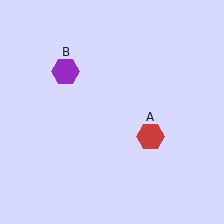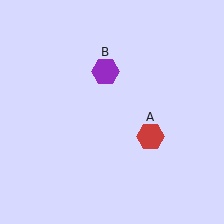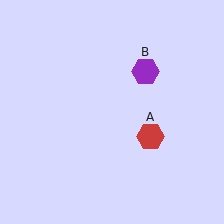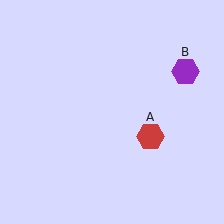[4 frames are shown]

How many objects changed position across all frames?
1 object changed position: purple hexagon (object B).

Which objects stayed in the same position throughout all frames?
Red hexagon (object A) remained stationary.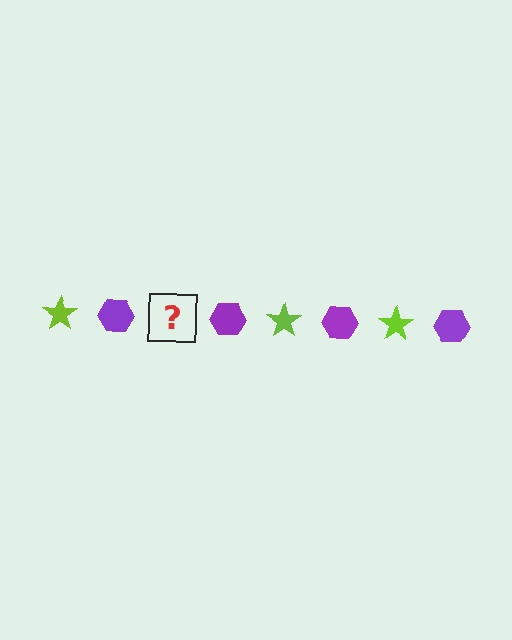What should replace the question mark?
The question mark should be replaced with a lime star.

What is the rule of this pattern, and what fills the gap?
The rule is that the pattern alternates between lime star and purple hexagon. The gap should be filled with a lime star.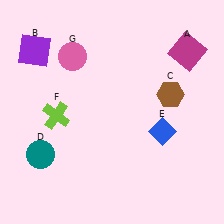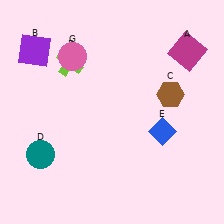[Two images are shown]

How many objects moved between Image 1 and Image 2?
1 object moved between the two images.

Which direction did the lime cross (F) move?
The lime cross (F) moved up.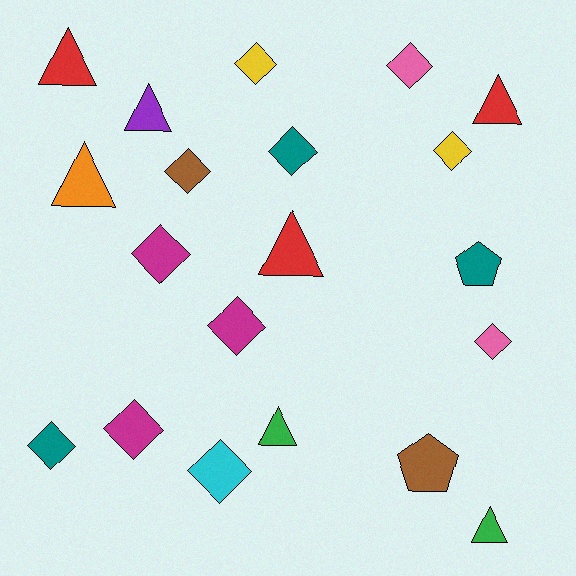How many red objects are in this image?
There are 3 red objects.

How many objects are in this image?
There are 20 objects.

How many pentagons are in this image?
There are 2 pentagons.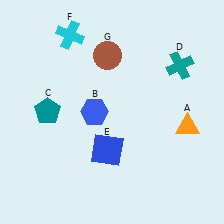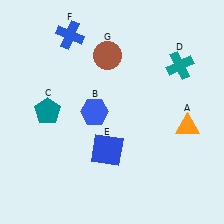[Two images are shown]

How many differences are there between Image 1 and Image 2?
There is 1 difference between the two images.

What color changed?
The cross (F) changed from cyan in Image 1 to blue in Image 2.